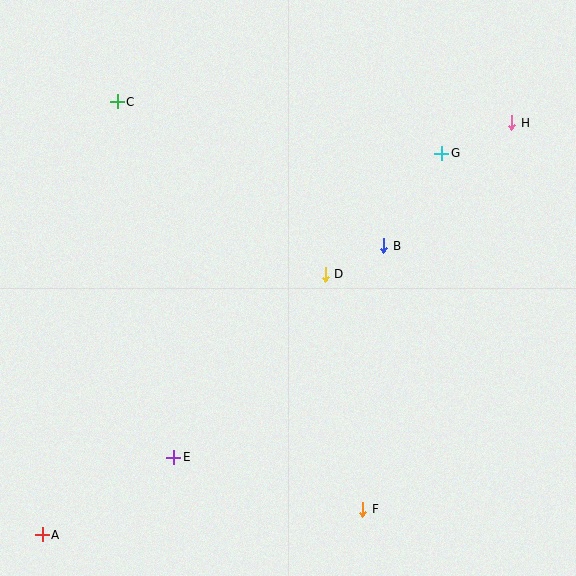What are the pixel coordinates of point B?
Point B is at (384, 246).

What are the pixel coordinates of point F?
Point F is at (363, 509).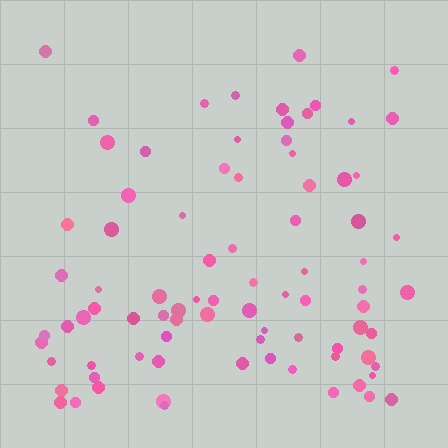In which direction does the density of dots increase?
From top to bottom, with the bottom side densest.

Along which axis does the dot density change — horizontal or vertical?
Vertical.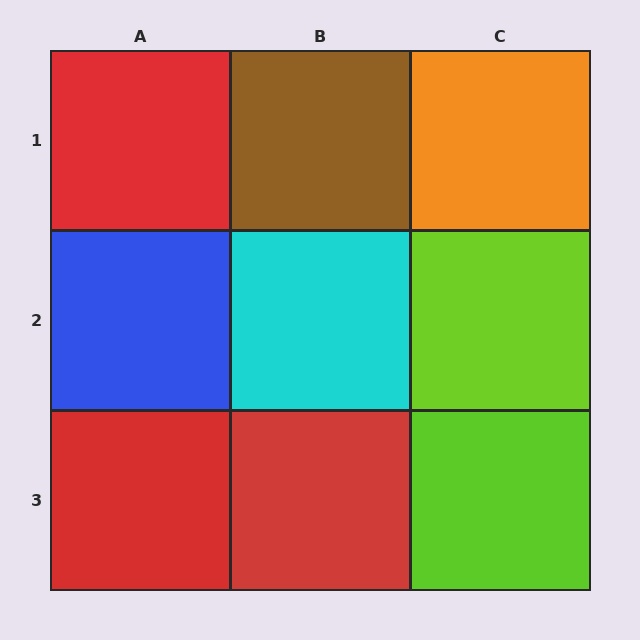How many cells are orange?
1 cell is orange.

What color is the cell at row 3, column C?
Lime.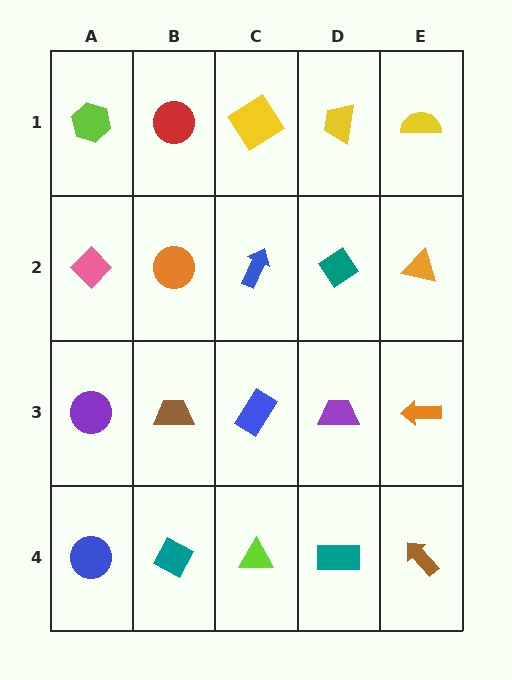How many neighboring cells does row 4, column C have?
3.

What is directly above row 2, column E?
A yellow semicircle.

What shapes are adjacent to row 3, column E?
An orange triangle (row 2, column E), a brown arrow (row 4, column E), a purple trapezoid (row 3, column D).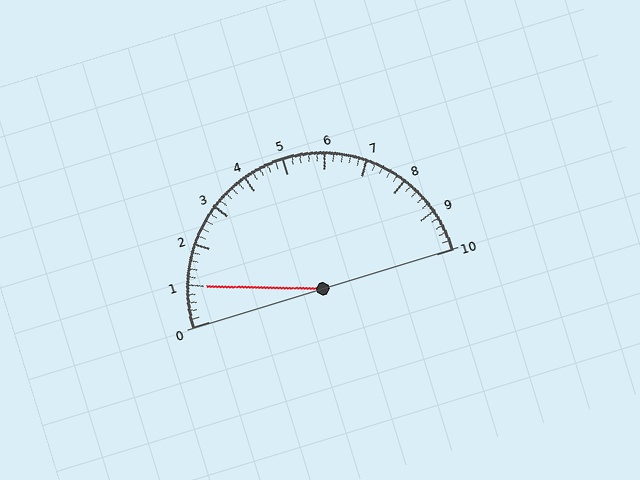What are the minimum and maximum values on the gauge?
The gauge ranges from 0 to 10.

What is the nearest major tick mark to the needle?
The nearest major tick mark is 1.